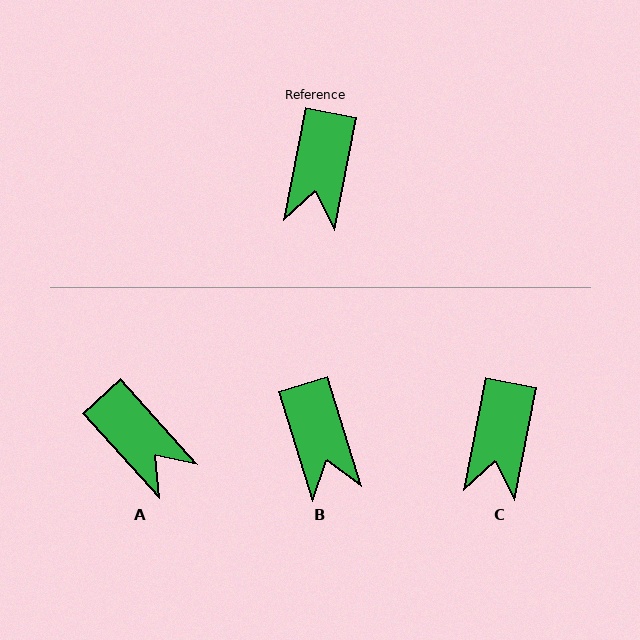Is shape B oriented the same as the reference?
No, it is off by about 28 degrees.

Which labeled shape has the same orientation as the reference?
C.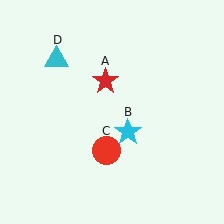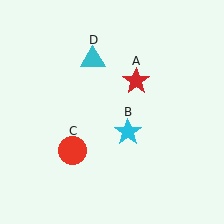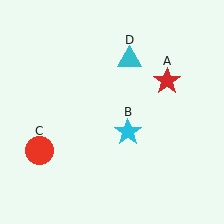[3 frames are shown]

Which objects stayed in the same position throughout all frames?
Cyan star (object B) remained stationary.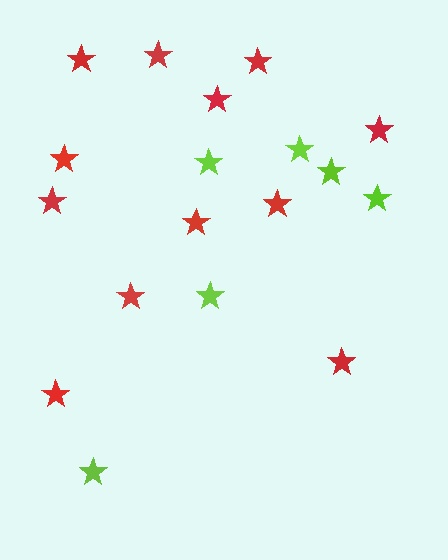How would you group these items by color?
There are 2 groups: one group of lime stars (6) and one group of red stars (12).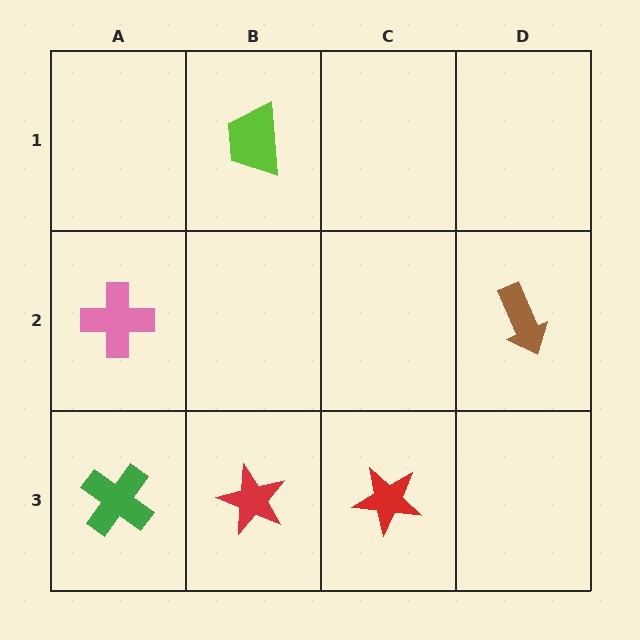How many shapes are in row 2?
2 shapes.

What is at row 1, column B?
A lime trapezoid.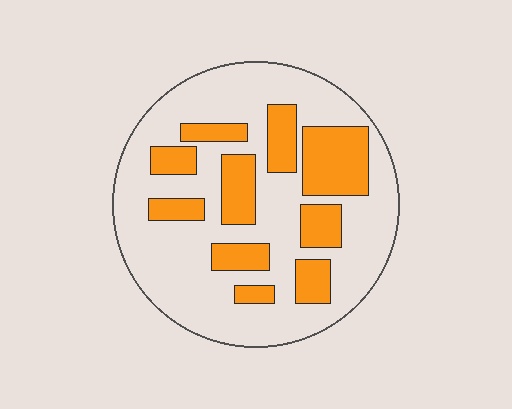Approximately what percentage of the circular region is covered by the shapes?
Approximately 30%.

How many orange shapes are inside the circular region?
10.